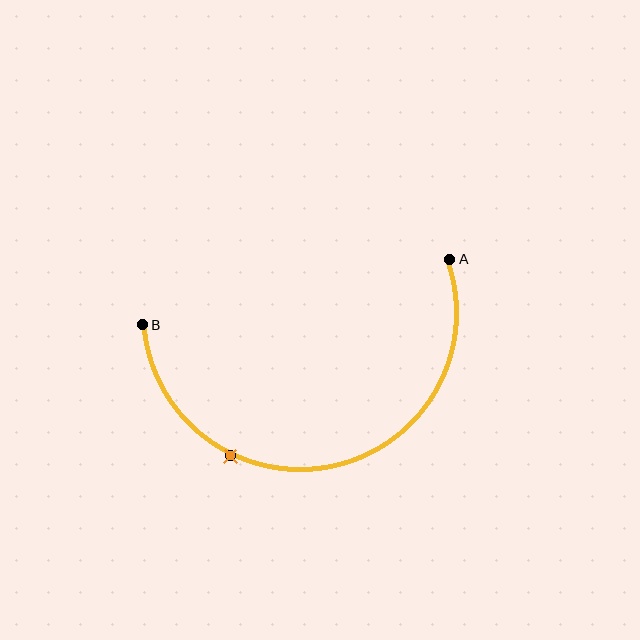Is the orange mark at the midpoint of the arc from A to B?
No. The orange mark lies on the arc but is closer to endpoint B. The arc midpoint would be at the point on the curve equidistant along the arc from both A and B.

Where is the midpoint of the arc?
The arc midpoint is the point on the curve farthest from the straight line joining A and B. It sits below that line.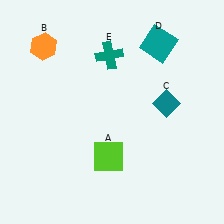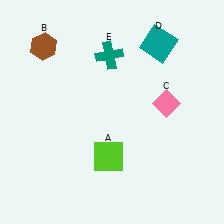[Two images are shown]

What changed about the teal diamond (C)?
In Image 1, C is teal. In Image 2, it changed to pink.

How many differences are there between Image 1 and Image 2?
There are 2 differences between the two images.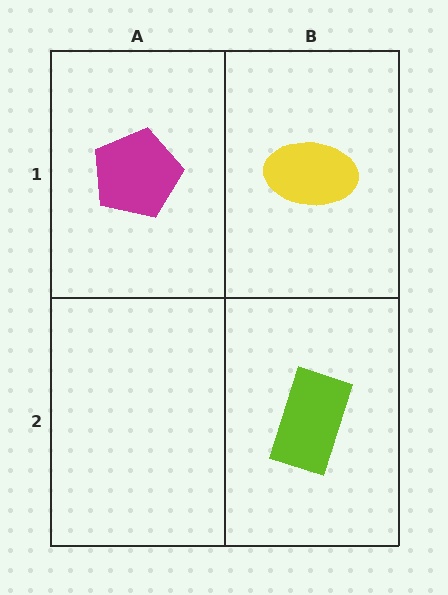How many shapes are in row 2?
1 shape.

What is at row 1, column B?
A yellow ellipse.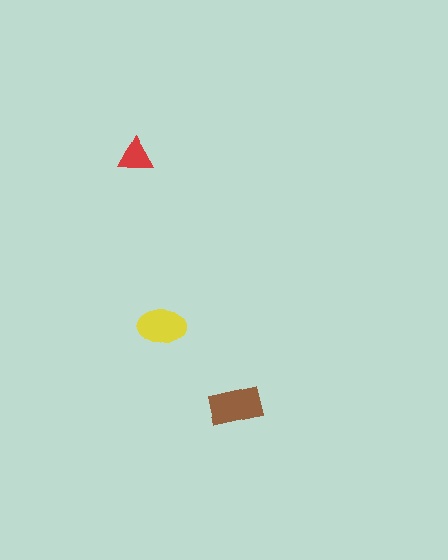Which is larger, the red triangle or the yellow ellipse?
The yellow ellipse.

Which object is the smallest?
The red triangle.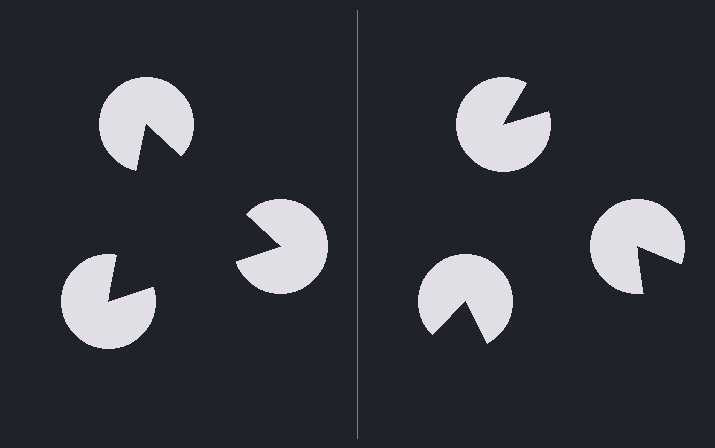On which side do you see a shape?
An illusory triangle appears on the left side. On the right side the wedge cuts are rotated, so no coherent shape forms.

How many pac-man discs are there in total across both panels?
6 — 3 on each side.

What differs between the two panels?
The pac-man discs are positioned identically on both sides; only the wedge orientations differ. On the left they align to a triangle; on the right they are misaligned.